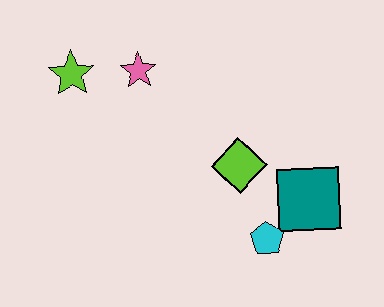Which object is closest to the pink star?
The lime star is closest to the pink star.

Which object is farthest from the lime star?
The teal square is farthest from the lime star.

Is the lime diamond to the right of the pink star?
Yes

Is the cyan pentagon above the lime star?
No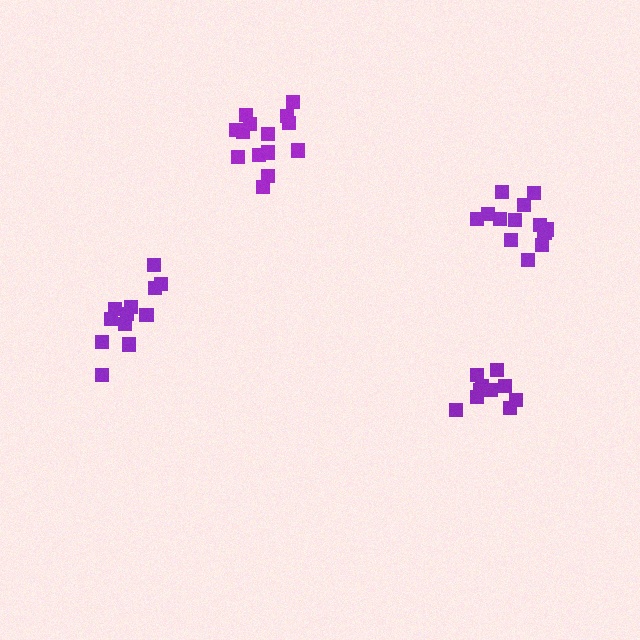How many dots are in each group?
Group 1: 10 dots, Group 2: 14 dots, Group 3: 13 dots, Group 4: 12 dots (49 total).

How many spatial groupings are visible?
There are 4 spatial groupings.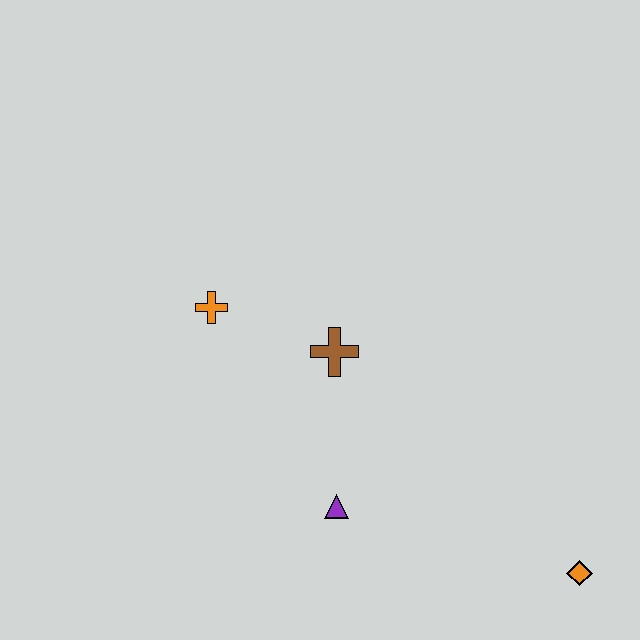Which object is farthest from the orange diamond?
The orange cross is farthest from the orange diamond.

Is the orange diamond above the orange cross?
No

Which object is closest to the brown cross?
The orange cross is closest to the brown cross.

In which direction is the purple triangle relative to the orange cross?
The purple triangle is below the orange cross.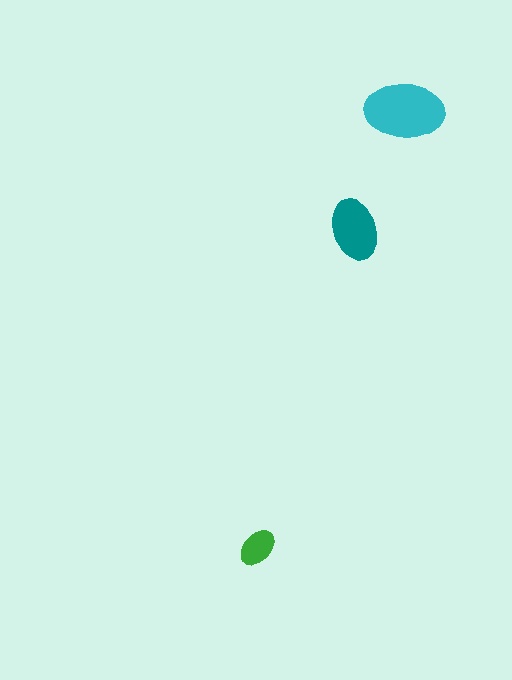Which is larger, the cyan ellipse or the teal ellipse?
The cyan one.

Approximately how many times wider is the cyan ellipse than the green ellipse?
About 2 times wider.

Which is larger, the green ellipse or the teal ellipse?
The teal one.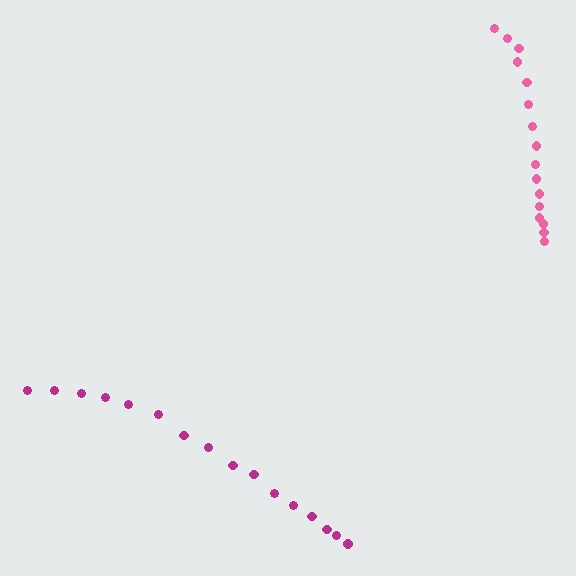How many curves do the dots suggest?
There are 2 distinct paths.